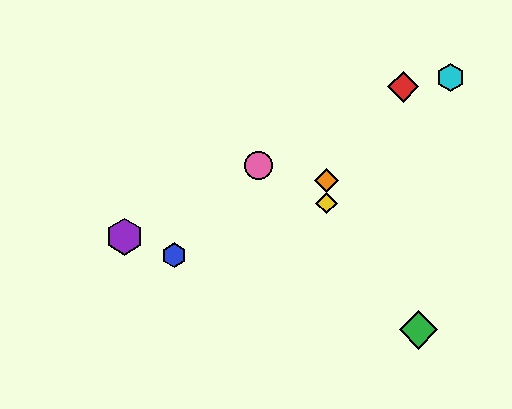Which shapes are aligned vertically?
The yellow diamond, the orange diamond are aligned vertically.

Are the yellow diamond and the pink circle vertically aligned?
No, the yellow diamond is at x≈327 and the pink circle is at x≈259.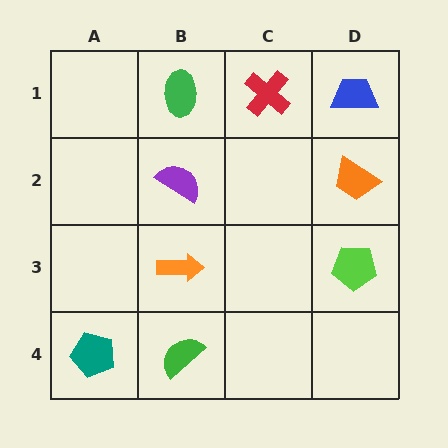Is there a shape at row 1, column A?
No, that cell is empty.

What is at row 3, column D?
A lime pentagon.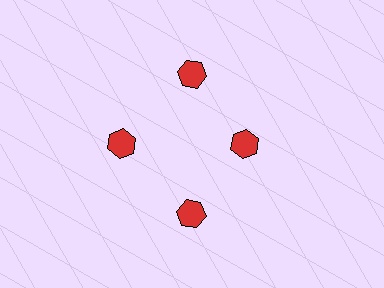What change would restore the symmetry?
The symmetry would be restored by moving it outward, back onto the ring so that all 4 hexagons sit at equal angles and equal distance from the center.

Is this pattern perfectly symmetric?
No. The 4 red hexagons are arranged in a ring, but one element near the 3 o'clock position is pulled inward toward the center, breaking the 4-fold rotational symmetry.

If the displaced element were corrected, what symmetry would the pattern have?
It would have 4-fold rotational symmetry — the pattern would map onto itself every 90 degrees.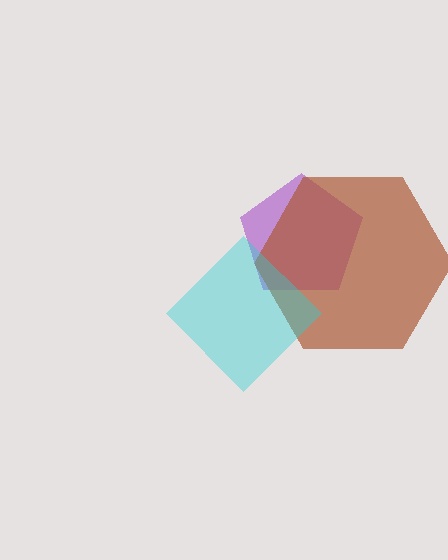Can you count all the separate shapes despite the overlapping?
Yes, there are 3 separate shapes.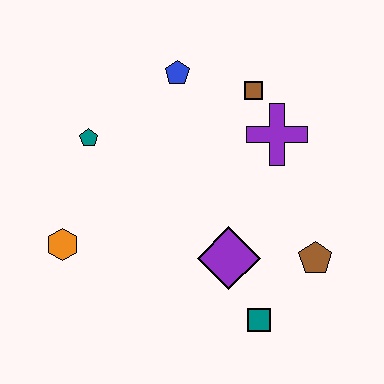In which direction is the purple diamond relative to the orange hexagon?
The purple diamond is to the right of the orange hexagon.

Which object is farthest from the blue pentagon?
The teal square is farthest from the blue pentagon.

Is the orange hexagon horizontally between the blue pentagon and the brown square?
No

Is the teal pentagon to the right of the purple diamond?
No